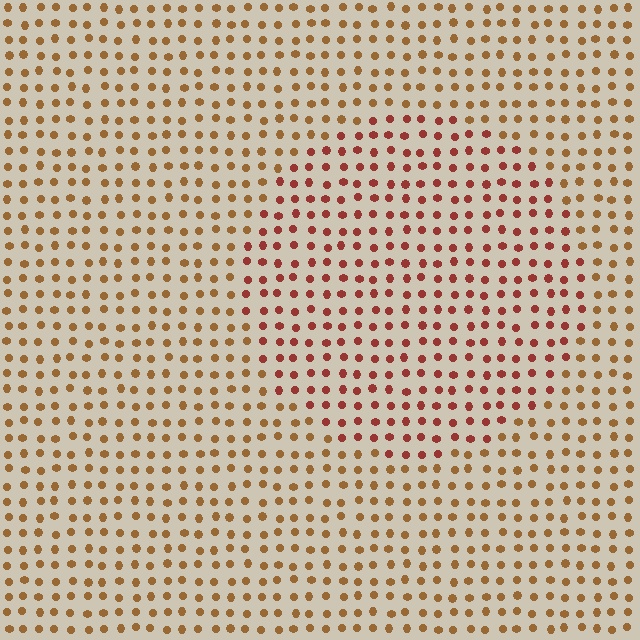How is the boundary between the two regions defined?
The boundary is defined purely by a slight shift in hue (about 31 degrees). Spacing, size, and orientation are identical on both sides.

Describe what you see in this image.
The image is filled with small brown elements in a uniform arrangement. A circle-shaped region is visible where the elements are tinted to a slightly different hue, forming a subtle color boundary.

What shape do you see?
I see a circle.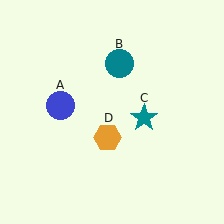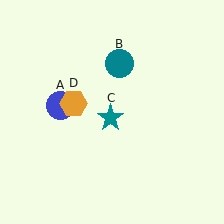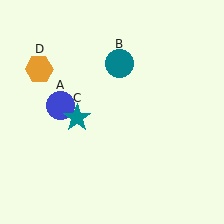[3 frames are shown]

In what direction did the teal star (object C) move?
The teal star (object C) moved left.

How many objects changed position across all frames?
2 objects changed position: teal star (object C), orange hexagon (object D).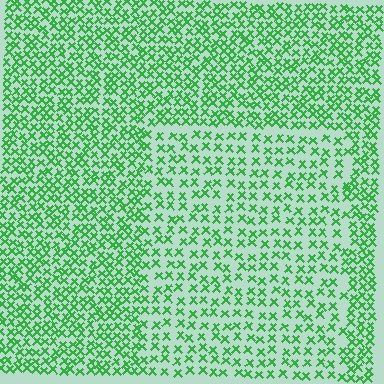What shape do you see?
I see a rectangle.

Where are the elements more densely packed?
The elements are more densely packed outside the rectangle boundary.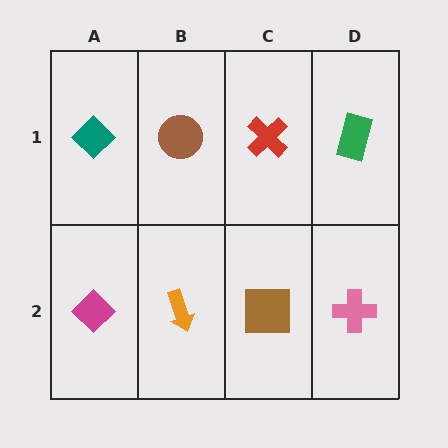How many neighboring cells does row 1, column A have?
2.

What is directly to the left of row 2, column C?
An orange arrow.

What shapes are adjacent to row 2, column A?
A teal diamond (row 1, column A), an orange arrow (row 2, column B).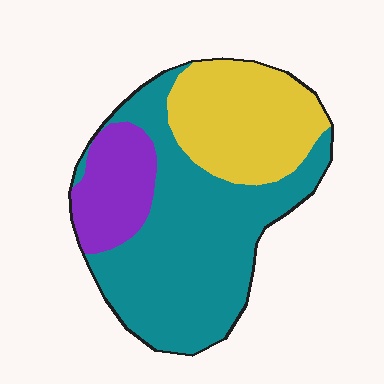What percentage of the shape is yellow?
Yellow covers around 30% of the shape.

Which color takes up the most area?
Teal, at roughly 55%.